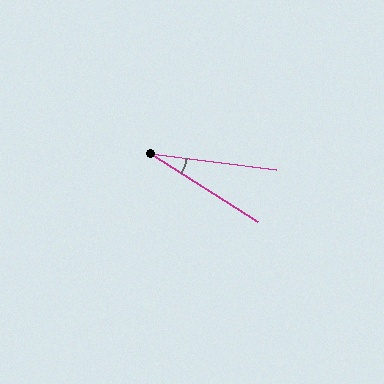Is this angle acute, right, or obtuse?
It is acute.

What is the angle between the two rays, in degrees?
Approximately 26 degrees.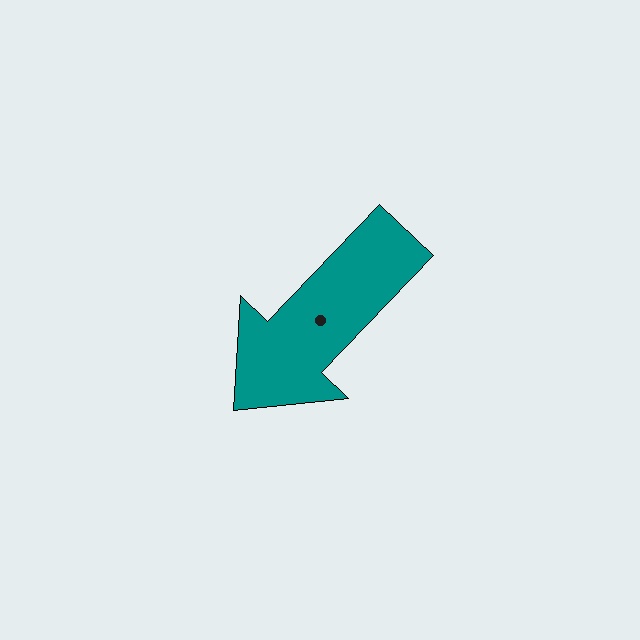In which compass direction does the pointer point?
Southwest.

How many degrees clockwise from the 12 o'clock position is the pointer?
Approximately 224 degrees.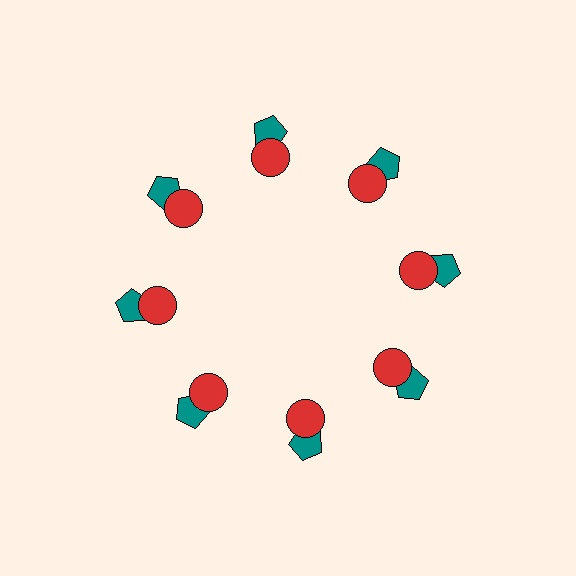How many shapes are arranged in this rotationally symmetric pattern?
There are 16 shapes, arranged in 8 groups of 2.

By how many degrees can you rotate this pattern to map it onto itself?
The pattern maps onto itself every 45 degrees of rotation.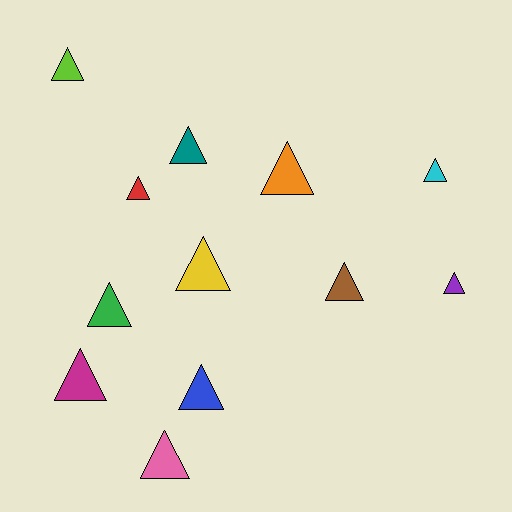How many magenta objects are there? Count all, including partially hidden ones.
There is 1 magenta object.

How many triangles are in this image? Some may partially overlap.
There are 12 triangles.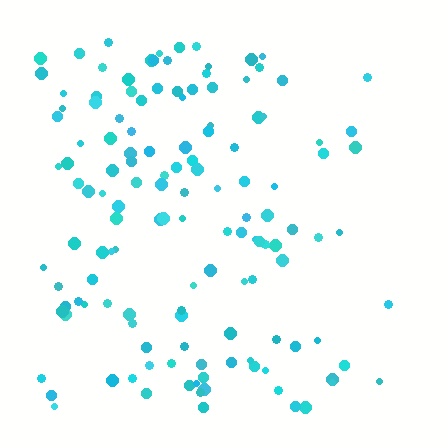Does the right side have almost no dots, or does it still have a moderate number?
Still a moderate number, just noticeably fewer than the left.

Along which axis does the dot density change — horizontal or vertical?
Horizontal.